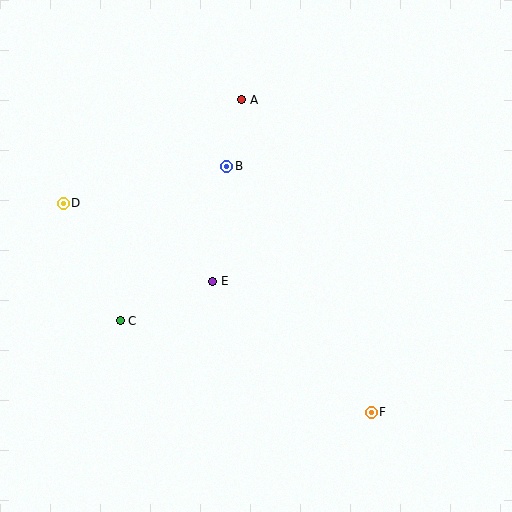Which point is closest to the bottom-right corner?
Point F is closest to the bottom-right corner.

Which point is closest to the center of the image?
Point E at (213, 281) is closest to the center.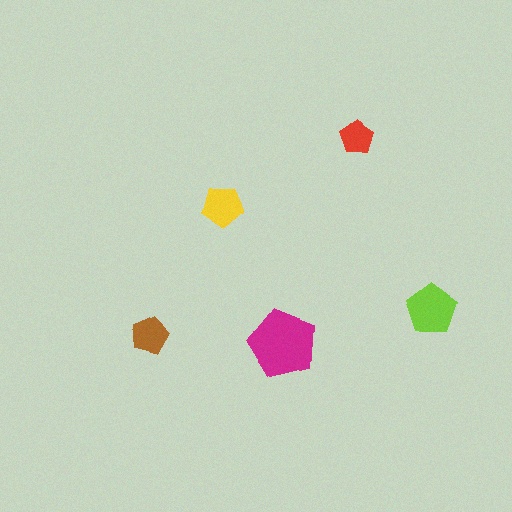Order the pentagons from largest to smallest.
the magenta one, the lime one, the yellow one, the brown one, the red one.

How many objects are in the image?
There are 5 objects in the image.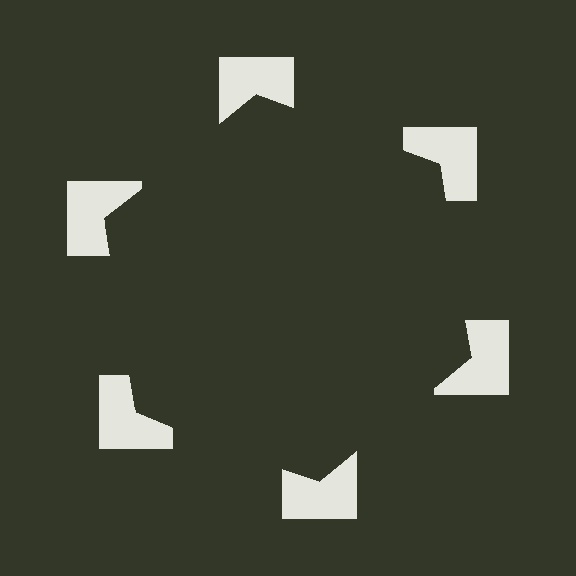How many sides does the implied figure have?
6 sides.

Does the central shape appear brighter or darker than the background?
It typically appears slightly darker than the background, even though no actual brightness change is drawn.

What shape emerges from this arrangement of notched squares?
An illusory hexagon — its edges are inferred from the aligned wedge cuts in the notched squares, not physically drawn.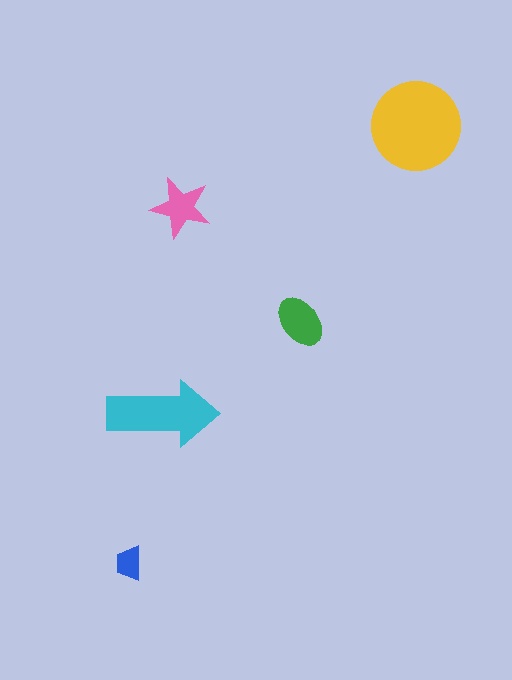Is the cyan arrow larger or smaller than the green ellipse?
Larger.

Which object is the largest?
The yellow circle.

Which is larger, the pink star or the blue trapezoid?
The pink star.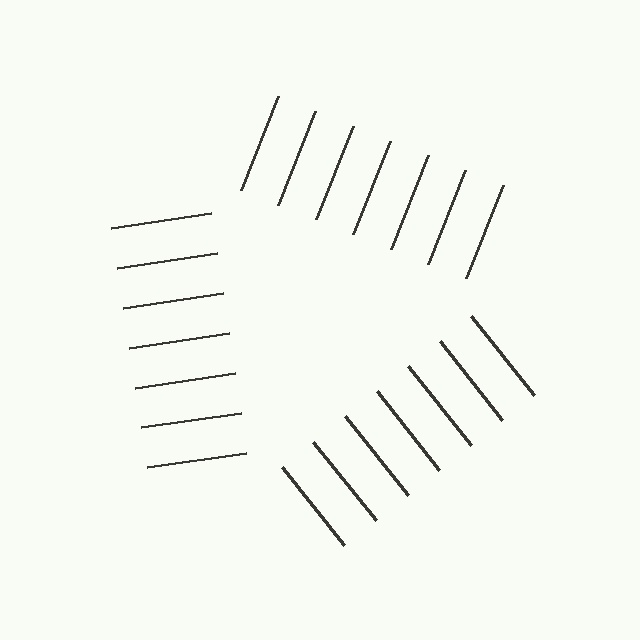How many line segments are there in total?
21 — 7 along each of the 3 edges.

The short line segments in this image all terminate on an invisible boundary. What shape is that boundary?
An illusory triangle — the line segments terminate on its edges but no continuous stroke is drawn.